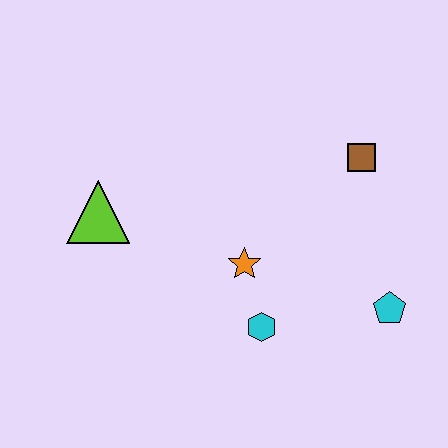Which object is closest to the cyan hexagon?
The orange star is closest to the cyan hexagon.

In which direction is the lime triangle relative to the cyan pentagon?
The lime triangle is to the left of the cyan pentagon.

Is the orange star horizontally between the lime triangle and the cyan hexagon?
Yes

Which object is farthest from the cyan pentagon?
The lime triangle is farthest from the cyan pentagon.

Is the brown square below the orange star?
No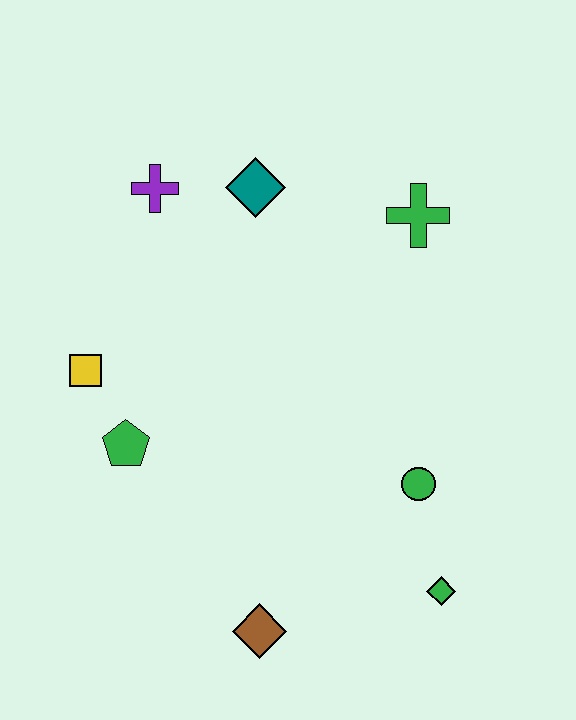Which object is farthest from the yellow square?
The green diamond is farthest from the yellow square.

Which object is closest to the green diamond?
The green circle is closest to the green diamond.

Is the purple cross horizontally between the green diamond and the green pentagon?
Yes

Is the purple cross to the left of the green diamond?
Yes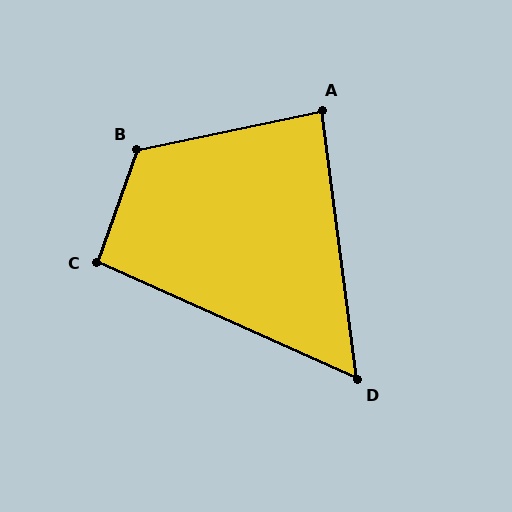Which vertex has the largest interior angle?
B, at approximately 122 degrees.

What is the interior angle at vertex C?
Approximately 94 degrees (approximately right).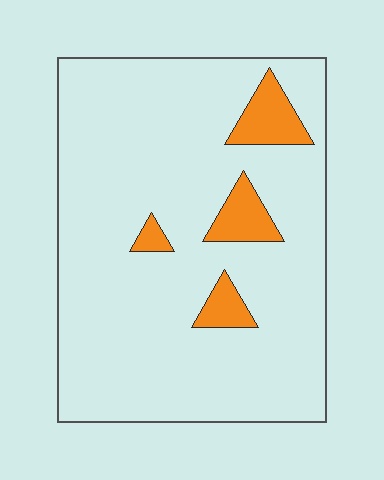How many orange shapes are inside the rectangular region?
4.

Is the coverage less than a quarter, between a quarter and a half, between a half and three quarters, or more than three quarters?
Less than a quarter.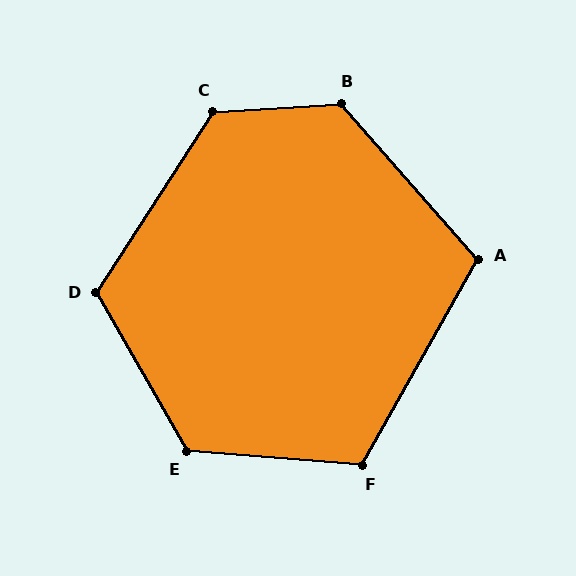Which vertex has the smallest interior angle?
A, at approximately 110 degrees.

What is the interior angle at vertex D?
Approximately 117 degrees (obtuse).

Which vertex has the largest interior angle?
B, at approximately 128 degrees.